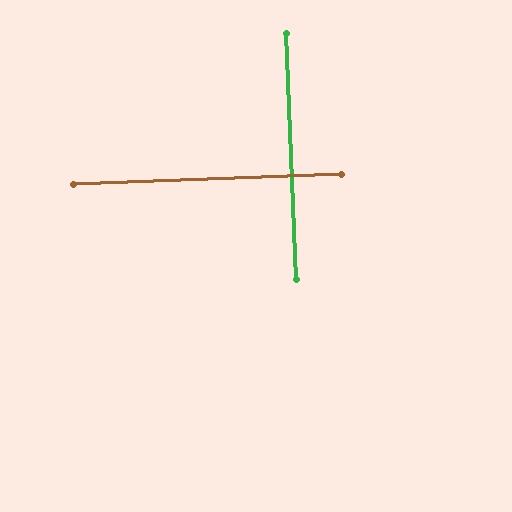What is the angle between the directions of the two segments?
Approximately 90 degrees.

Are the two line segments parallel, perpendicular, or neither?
Perpendicular — they meet at approximately 90°.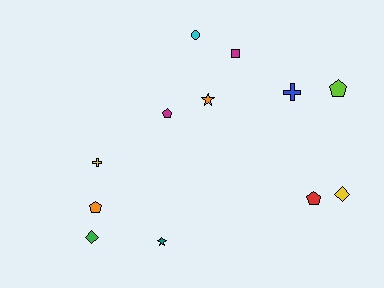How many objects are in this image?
There are 12 objects.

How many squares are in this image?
There is 1 square.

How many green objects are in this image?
There is 1 green object.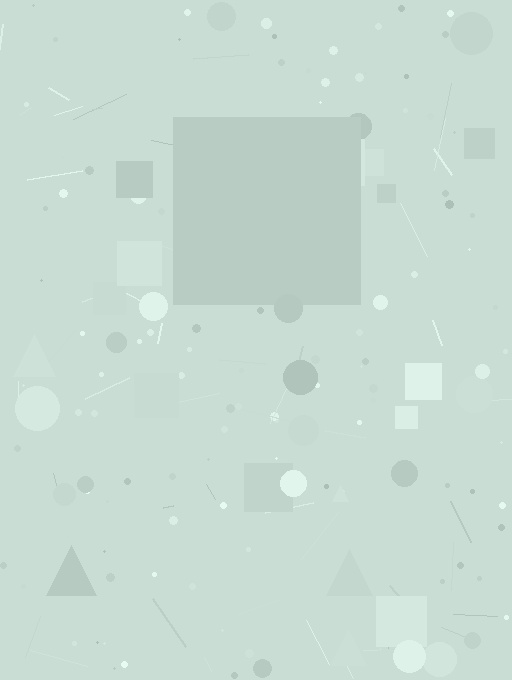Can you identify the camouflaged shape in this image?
The camouflaged shape is a square.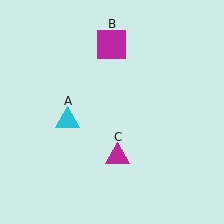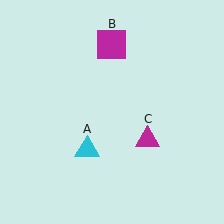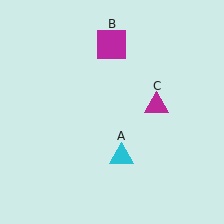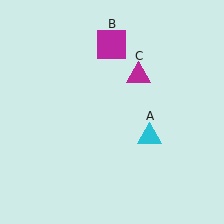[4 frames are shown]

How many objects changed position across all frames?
2 objects changed position: cyan triangle (object A), magenta triangle (object C).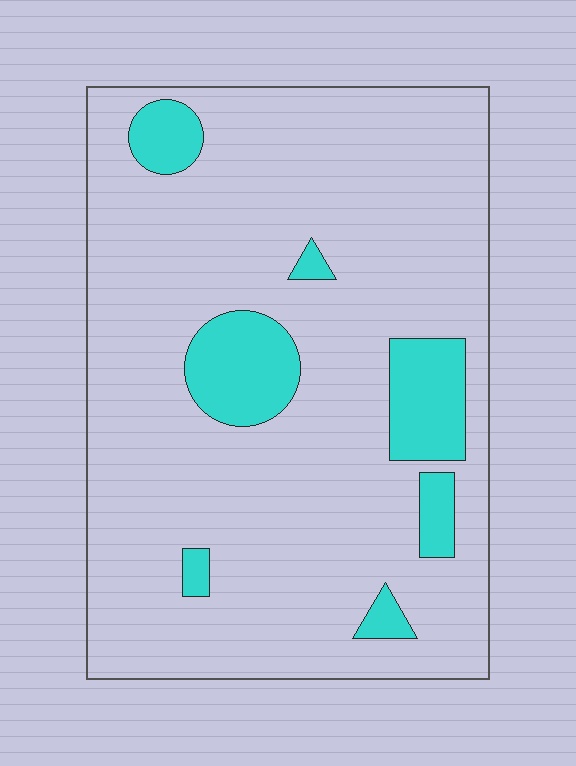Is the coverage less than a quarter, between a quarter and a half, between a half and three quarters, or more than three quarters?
Less than a quarter.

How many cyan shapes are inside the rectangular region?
7.